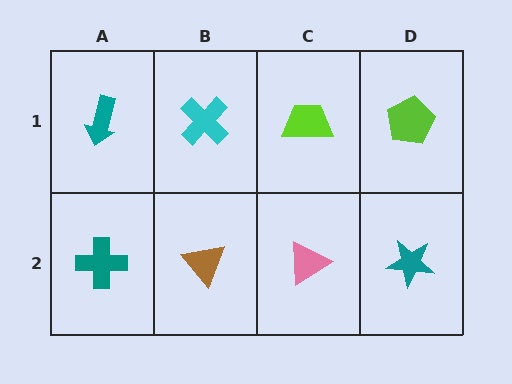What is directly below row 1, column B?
A brown triangle.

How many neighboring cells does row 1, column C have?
3.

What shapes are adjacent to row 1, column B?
A brown triangle (row 2, column B), a teal arrow (row 1, column A), a lime trapezoid (row 1, column C).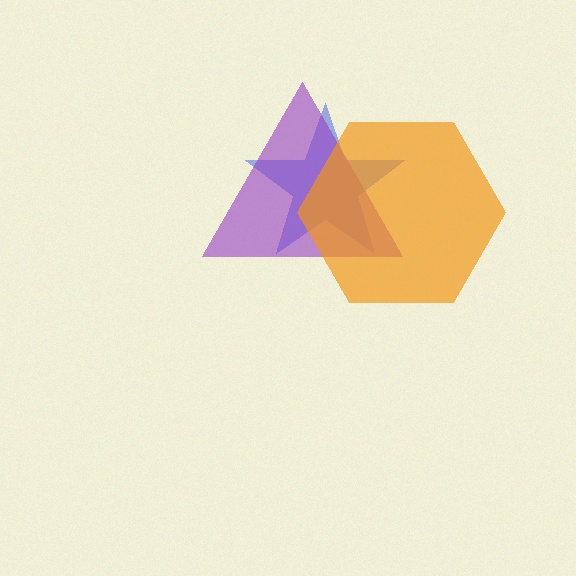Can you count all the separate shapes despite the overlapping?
Yes, there are 3 separate shapes.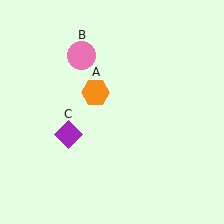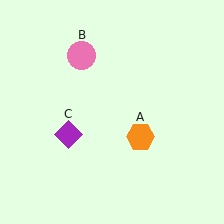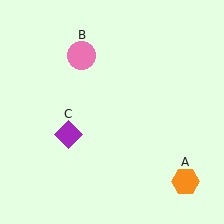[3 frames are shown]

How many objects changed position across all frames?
1 object changed position: orange hexagon (object A).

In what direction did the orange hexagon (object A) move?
The orange hexagon (object A) moved down and to the right.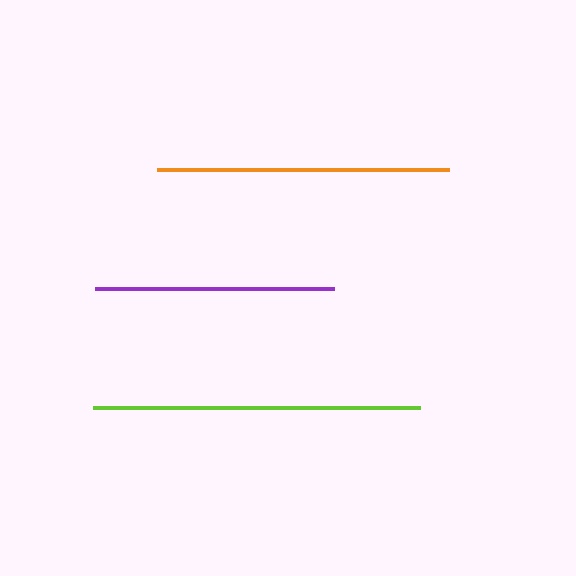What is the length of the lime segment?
The lime segment is approximately 327 pixels long.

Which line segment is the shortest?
The purple line is the shortest at approximately 239 pixels.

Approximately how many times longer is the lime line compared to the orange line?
The lime line is approximately 1.1 times the length of the orange line.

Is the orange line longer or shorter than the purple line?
The orange line is longer than the purple line.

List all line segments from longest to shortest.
From longest to shortest: lime, orange, purple.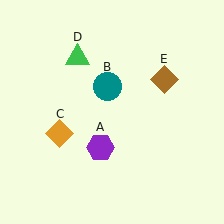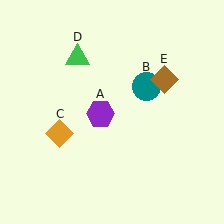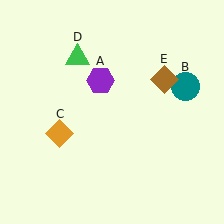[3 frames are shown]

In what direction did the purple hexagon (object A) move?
The purple hexagon (object A) moved up.